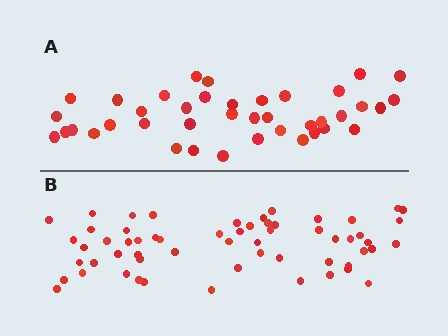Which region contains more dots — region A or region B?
Region B (the bottom region) has more dots.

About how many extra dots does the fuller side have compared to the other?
Region B has approximately 20 more dots than region A.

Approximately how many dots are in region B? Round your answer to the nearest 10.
About 60 dots. (The exact count is 59, which rounds to 60.)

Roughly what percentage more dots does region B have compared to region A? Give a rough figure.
About 50% more.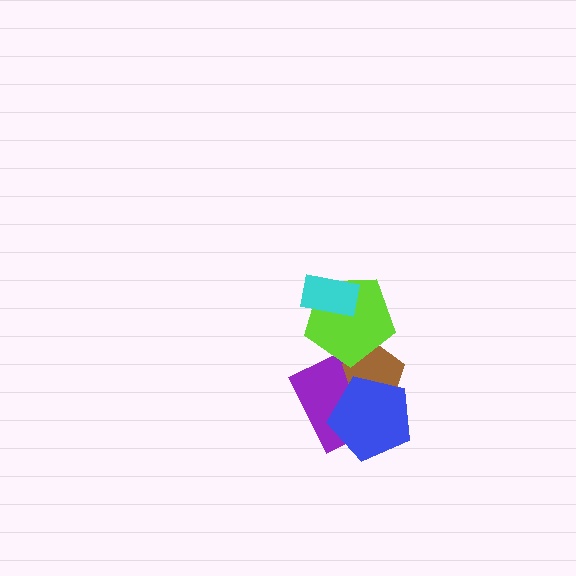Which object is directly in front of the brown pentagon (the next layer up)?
The lime pentagon is directly in front of the brown pentagon.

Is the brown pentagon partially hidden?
Yes, it is partially covered by another shape.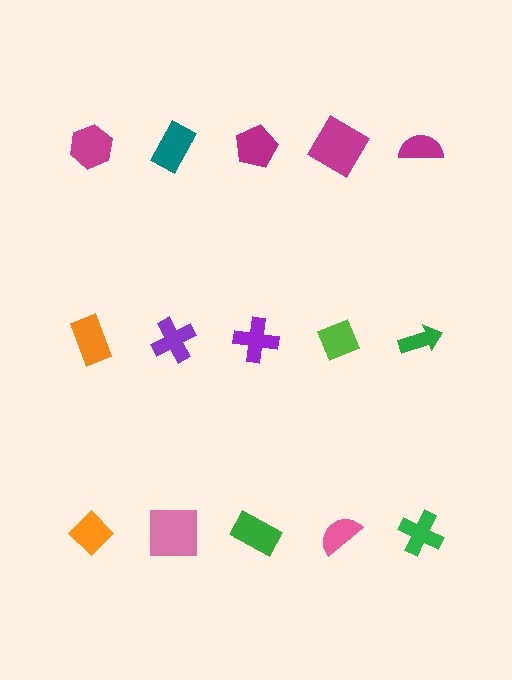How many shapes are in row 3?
5 shapes.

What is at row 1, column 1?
A magenta hexagon.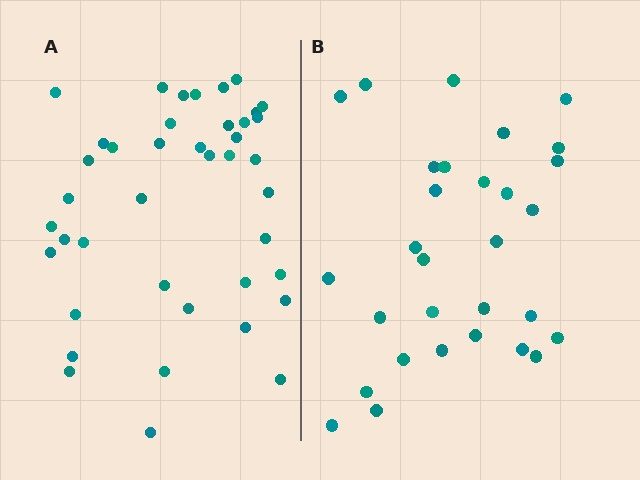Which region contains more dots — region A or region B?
Region A (the left region) has more dots.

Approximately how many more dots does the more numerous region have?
Region A has roughly 12 or so more dots than region B.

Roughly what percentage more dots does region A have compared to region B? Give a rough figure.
About 35% more.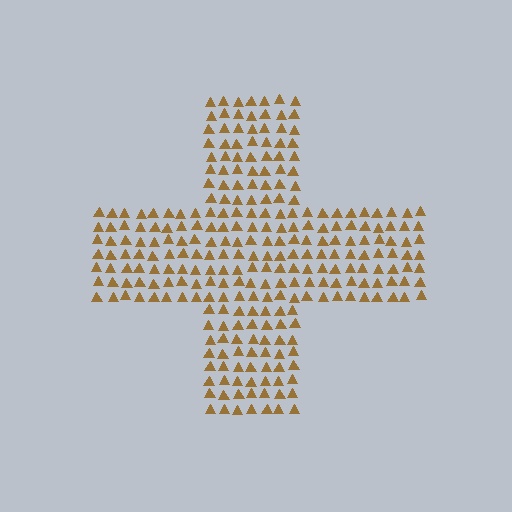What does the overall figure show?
The overall figure shows a cross.